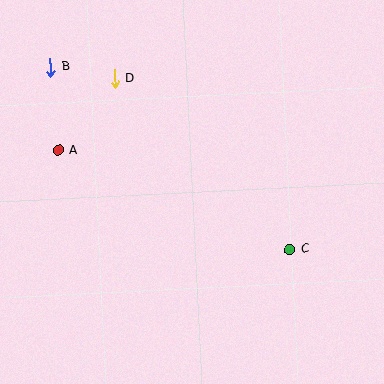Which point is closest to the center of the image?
Point C at (290, 250) is closest to the center.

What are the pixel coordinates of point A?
Point A is at (58, 150).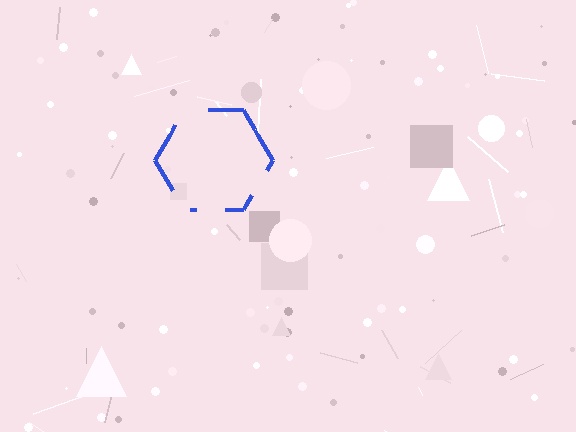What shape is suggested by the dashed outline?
The dashed outline suggests a hexagon.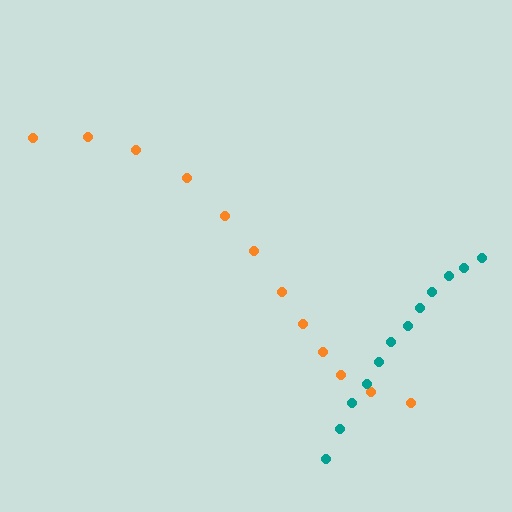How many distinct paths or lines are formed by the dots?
There are 2 distinct paths.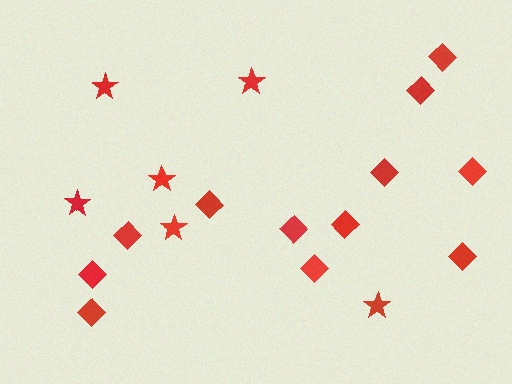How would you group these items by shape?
There are 2 groups: one group of diamonds (12) and one group of stars (6).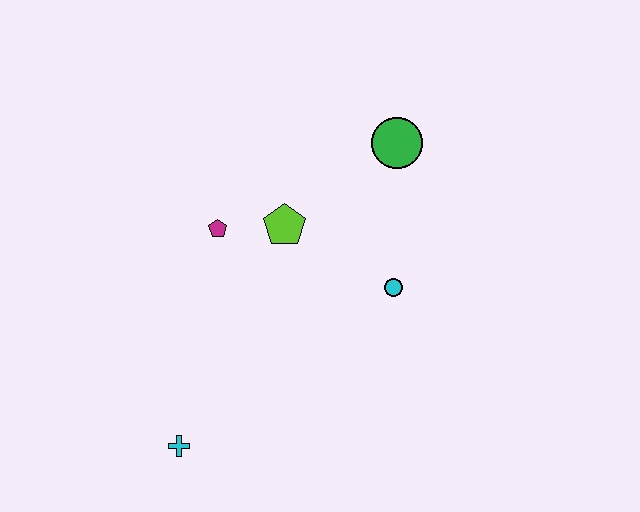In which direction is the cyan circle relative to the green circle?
The cyan circle is below the green circle.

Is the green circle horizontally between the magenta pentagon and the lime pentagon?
No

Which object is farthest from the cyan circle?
The cyan cross is farthest from the cyan circle.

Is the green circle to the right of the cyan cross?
Yes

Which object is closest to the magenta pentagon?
The lime pentagon is closest to the magenta pentagon.